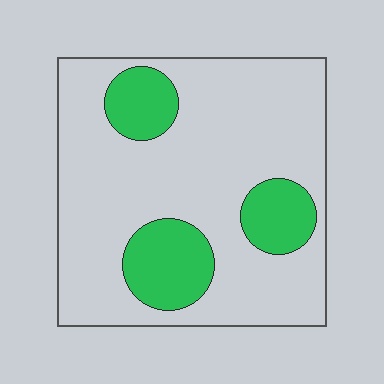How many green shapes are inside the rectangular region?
3.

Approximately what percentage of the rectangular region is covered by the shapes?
Approximately 20%.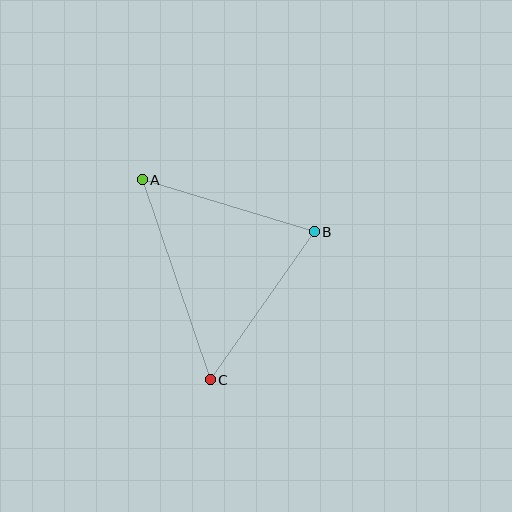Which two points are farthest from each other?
Points A and C are farthest from each other.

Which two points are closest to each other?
Points A and B are closest to each other.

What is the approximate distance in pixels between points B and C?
The distance between B and C is approximately 181 pixels.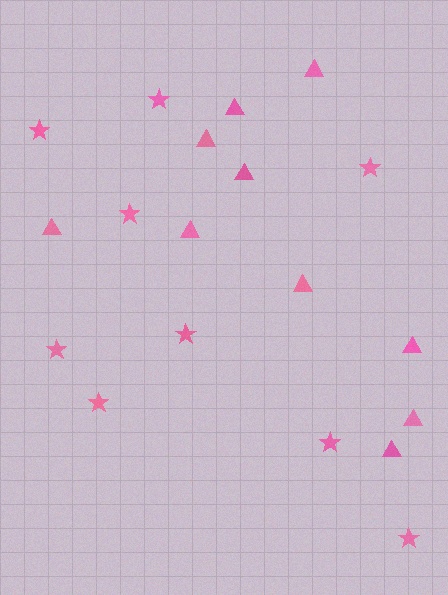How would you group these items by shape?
There are 2 groups: one group of stars (9) and one group of triangles (10).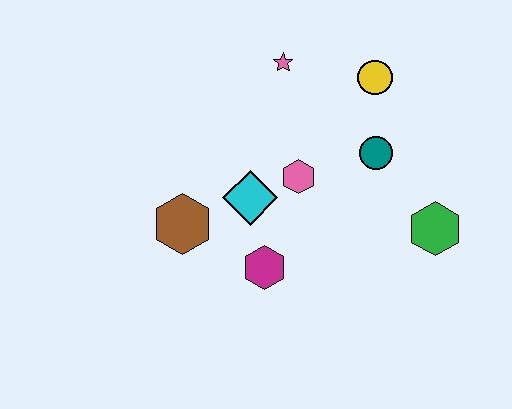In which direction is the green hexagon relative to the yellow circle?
The green hexagon is below the yellow circle.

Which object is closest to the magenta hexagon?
The cyan diamond is closest to the magenta hexagon.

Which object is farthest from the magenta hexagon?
The yellow circle is farthest from the magenta hexagon.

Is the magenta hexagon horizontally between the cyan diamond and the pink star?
Yes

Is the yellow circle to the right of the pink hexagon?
Yes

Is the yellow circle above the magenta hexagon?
Yes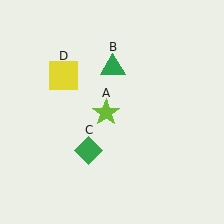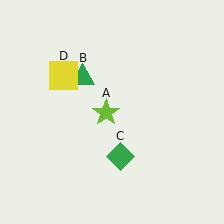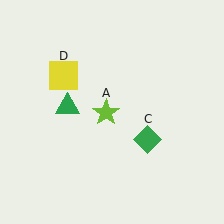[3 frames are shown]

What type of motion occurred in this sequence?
The green triangle (object B), green diamond (object C) rotated counterclockwise around the center of the scene.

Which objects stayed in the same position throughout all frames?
Lime star (object A) and yellow square (object D) remained stationary.